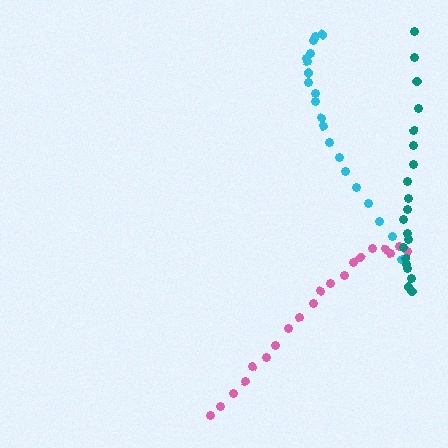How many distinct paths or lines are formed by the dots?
There are 3 distinct paths.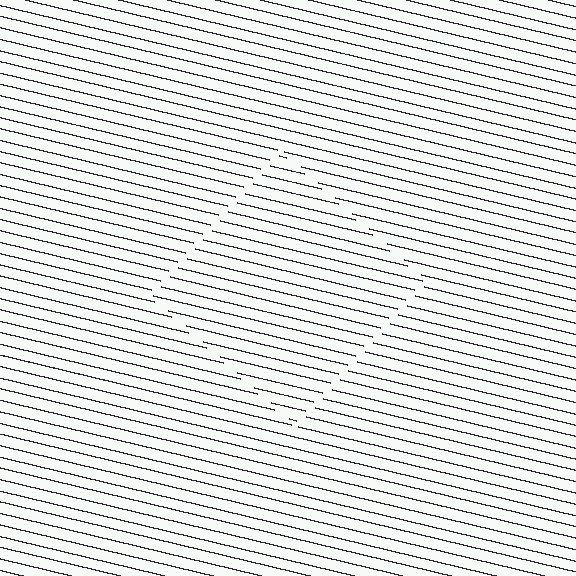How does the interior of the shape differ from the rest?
The interior of the shape contains the same grating, shifted by half a period — the contour is defined by the phase discontinuity where line-ends from the inner and outer gratings abut.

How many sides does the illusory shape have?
4 sides — the line-ends trace a square.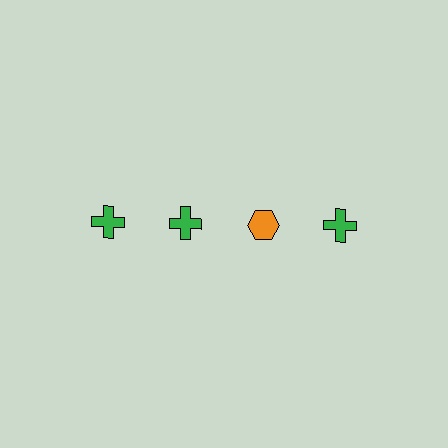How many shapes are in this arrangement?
There are 4 shapes arranged in a grid pattern.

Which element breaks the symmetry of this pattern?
The orange hexagon in the top row, center column breaks the symmetry. All other shapes are green crosses.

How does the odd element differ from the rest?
It differs in both color (orange instead of green) and shape (hexagon instead of cross).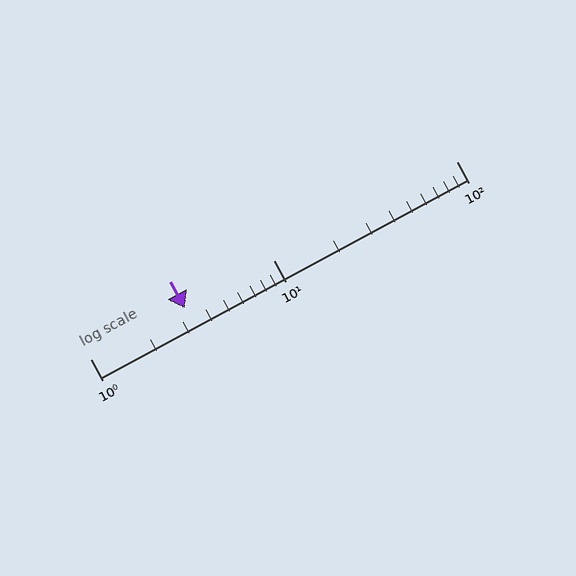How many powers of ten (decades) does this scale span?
The scale spans 2 decades, from 1 to 100.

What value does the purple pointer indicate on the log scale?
The pointer indicates approximately 3.3.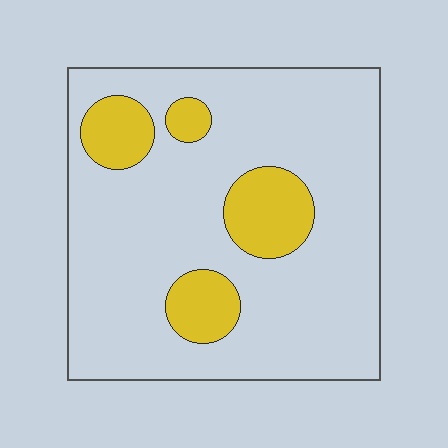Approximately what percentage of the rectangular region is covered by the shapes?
Approximately 20%.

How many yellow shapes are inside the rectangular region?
4.